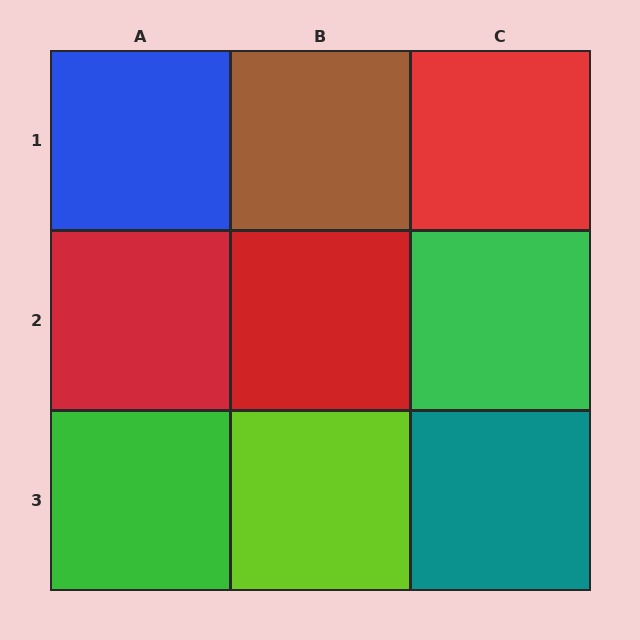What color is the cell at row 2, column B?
Red.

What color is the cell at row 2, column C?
Green.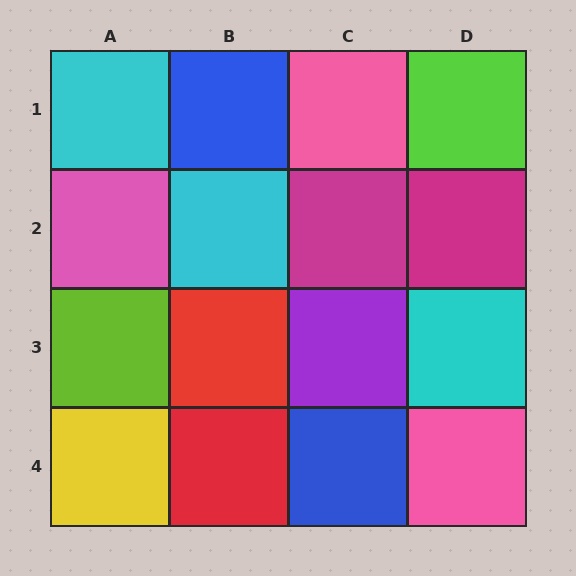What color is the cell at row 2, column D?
Magenta.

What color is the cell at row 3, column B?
Red.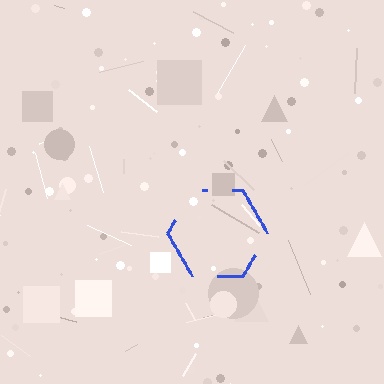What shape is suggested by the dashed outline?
The dashed outline suggests a hexagon.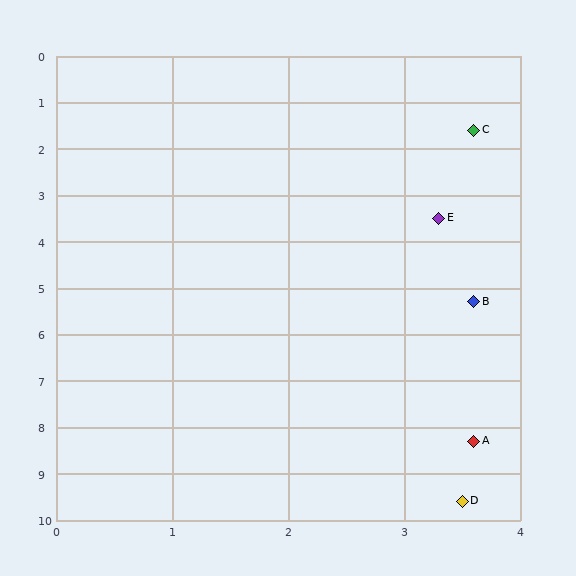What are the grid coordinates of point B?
Point B is at approximately (3.6, 5.3).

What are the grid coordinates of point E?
Point E is at approximately (3.3, 3.5).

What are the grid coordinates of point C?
Point C is at approximately (3.6, 1.6).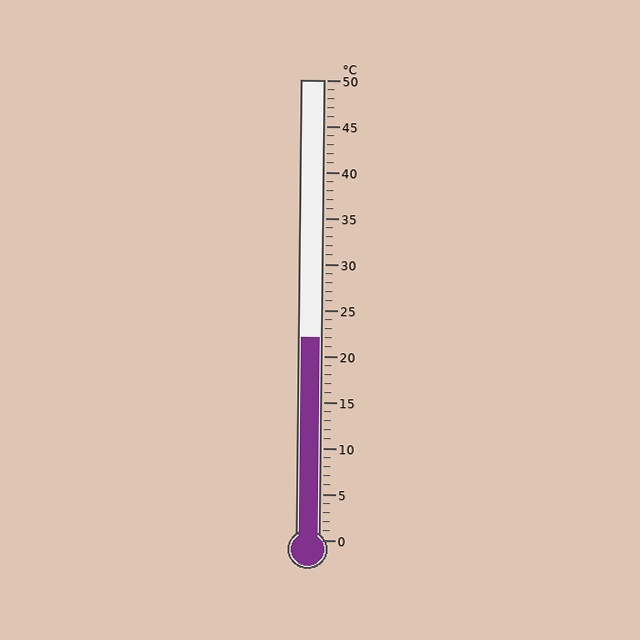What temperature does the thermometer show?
The thermometer shows approximately 22°C.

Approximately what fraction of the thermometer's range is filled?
The thermometer is filled to approximately 45% of its range.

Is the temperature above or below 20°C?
The temperature is above 20°C.